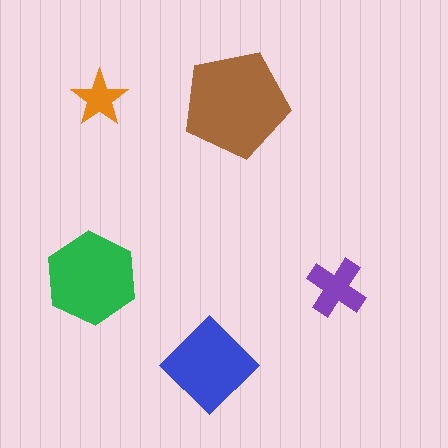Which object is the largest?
The brown pentagon.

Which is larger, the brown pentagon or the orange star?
The brown pentagon.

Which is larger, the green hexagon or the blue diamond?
The green hexagon.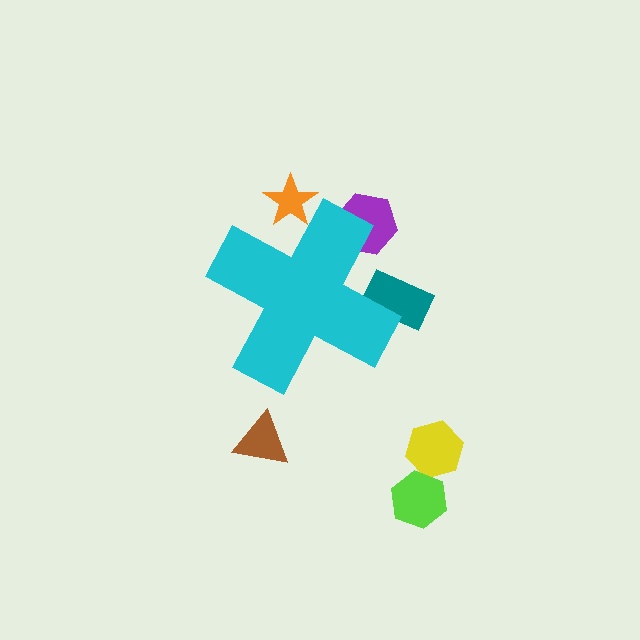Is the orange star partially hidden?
Yes, the orange star is partially hidden behind the cyan cross.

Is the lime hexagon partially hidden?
No, the lime hexagon is fully visible.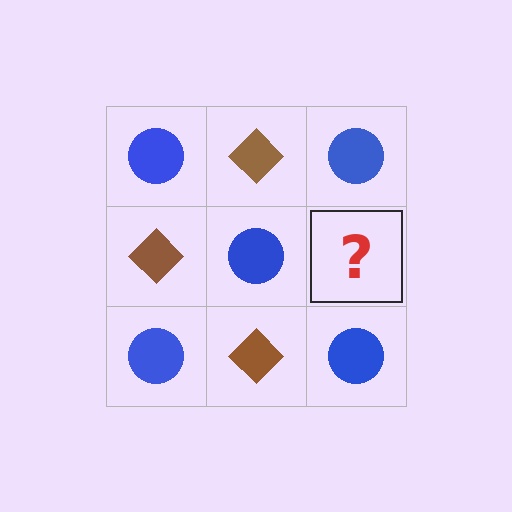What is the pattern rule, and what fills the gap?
The rule is that it alternates blue circle and brown diamond in a checkerboard pattern. The gap should be filled with a brown diamond.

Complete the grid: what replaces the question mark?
The question mark should be replaced with a brown diamond.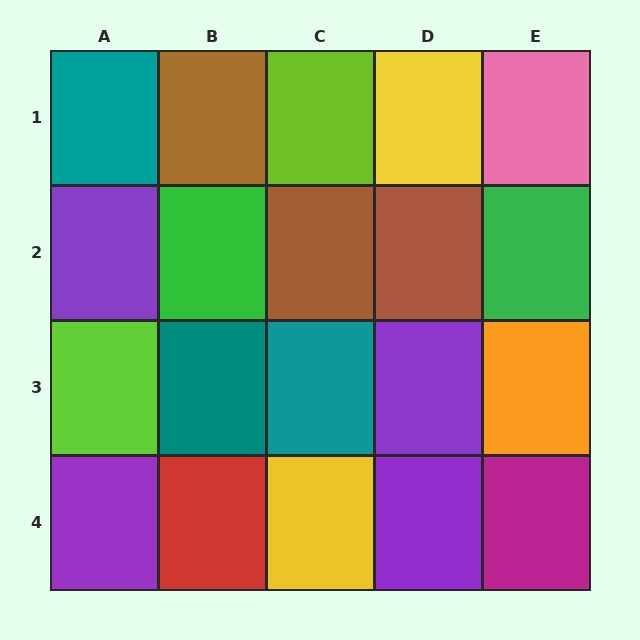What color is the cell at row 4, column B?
Red.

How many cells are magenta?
1 cell is magenta.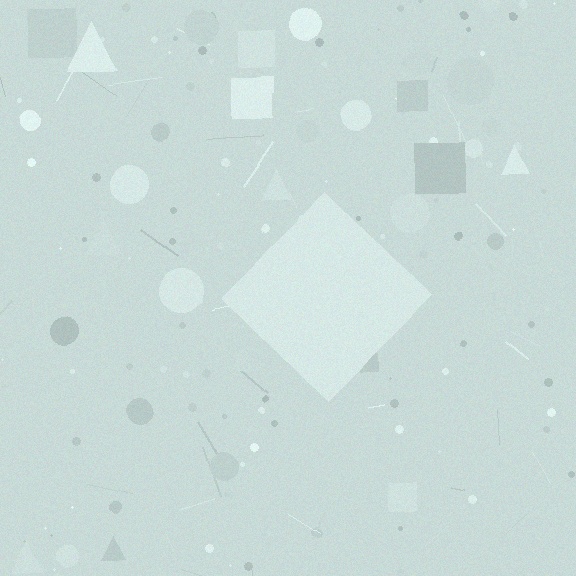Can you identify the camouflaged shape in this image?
The camouflaged shape is a diamond.